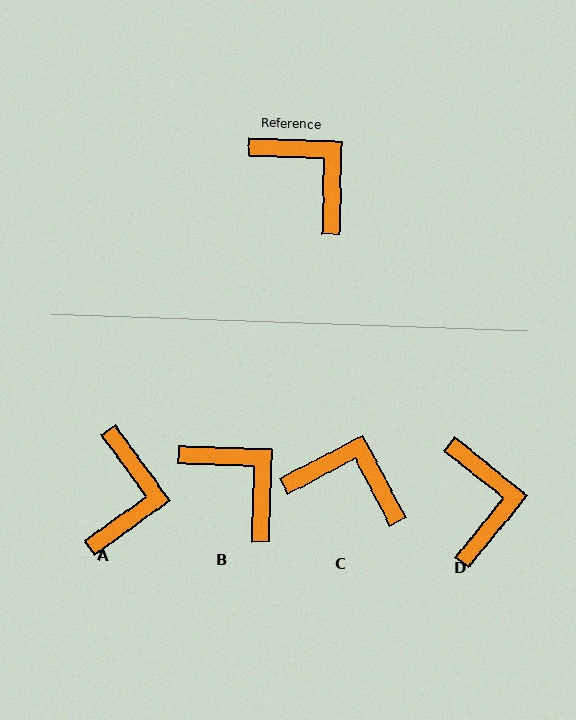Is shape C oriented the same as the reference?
No, it is off by about 29 degrees.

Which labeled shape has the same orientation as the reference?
B.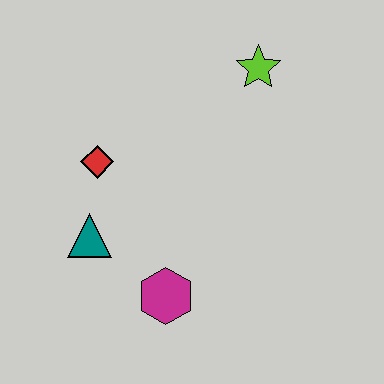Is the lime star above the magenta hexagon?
Yes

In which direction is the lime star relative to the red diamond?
The lime star is to the right of the red diamond.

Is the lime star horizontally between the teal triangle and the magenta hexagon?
No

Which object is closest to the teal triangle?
The red diamond is closest to the teal triangle.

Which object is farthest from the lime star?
The magenta hexagon is farthest from the lime star.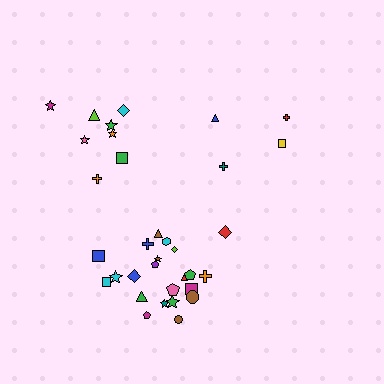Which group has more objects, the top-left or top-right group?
The top-left group.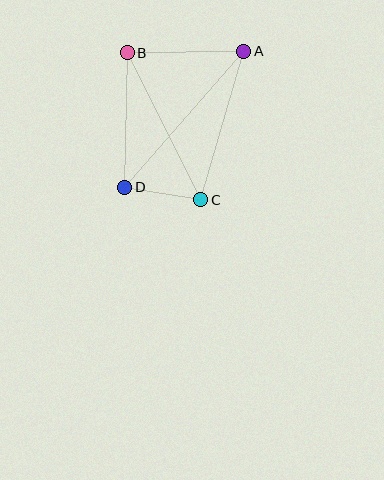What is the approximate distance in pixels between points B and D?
The distance between B and D is approximately 134 pixels.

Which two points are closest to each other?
Points C and D are closest to each other.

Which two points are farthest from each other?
Points A and D are farthest from each other.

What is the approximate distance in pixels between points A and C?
The distance between A and C is approximately 155 pixels.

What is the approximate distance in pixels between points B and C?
The distance between B and C is approximately 164 pixels.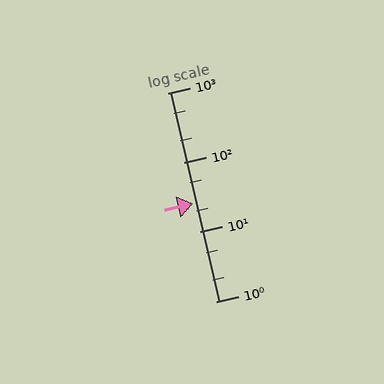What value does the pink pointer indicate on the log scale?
The pointer indicates approximately 26.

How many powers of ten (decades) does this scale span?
The scale spans 3 decades, from 1 to 1000.